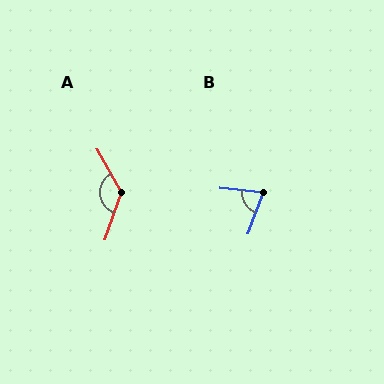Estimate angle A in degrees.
Approximately 132 degrees.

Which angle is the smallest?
B, at approximately 76 degrees.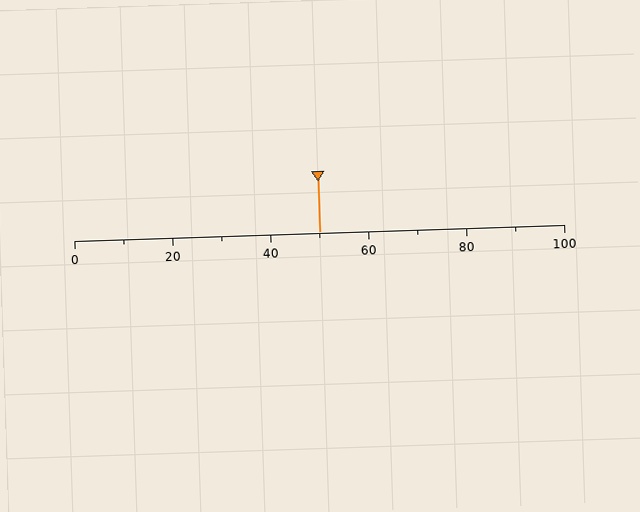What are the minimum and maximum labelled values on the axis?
The axis runs from 0 to 100.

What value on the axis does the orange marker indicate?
The marker indicates approximately 50.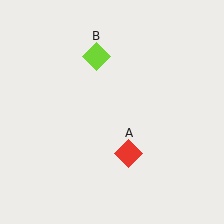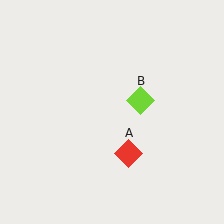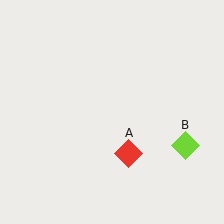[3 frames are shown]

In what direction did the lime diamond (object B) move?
The lime diamond (object B) moved down and to the right.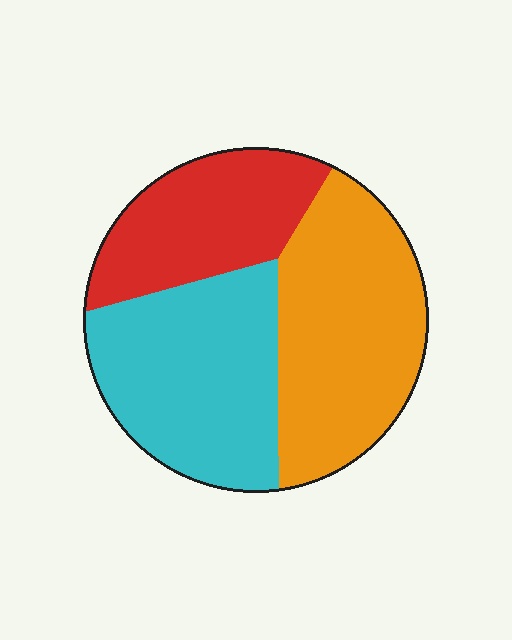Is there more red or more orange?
Orange.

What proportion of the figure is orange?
Orange covers 39% of the figure.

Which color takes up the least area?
Red, at roughly 25%.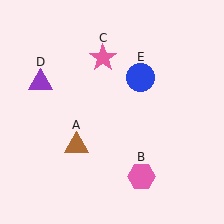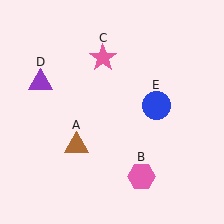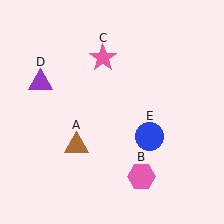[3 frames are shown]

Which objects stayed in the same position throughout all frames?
Brown triangle (object A) and pink hexagon (object B) and pink star (object C) and purple triangle (object D) remained stationary.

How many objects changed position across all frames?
1 object changed position: blue circle (object E).